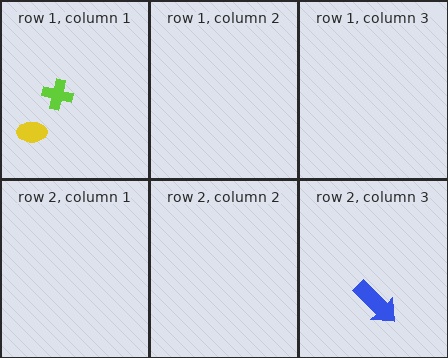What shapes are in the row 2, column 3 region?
The blue arrow.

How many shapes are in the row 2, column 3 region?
1.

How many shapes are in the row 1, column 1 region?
2.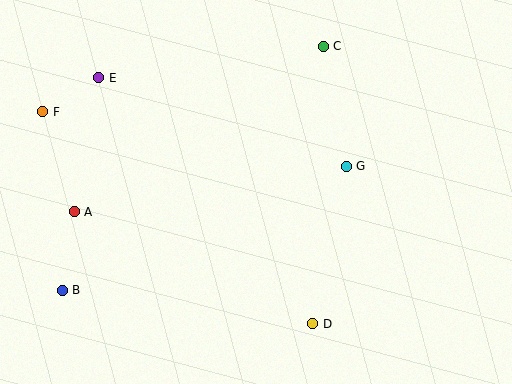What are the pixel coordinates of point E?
Point E is at (99, 78).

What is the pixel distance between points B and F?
The distance between B and F is 179 pixels.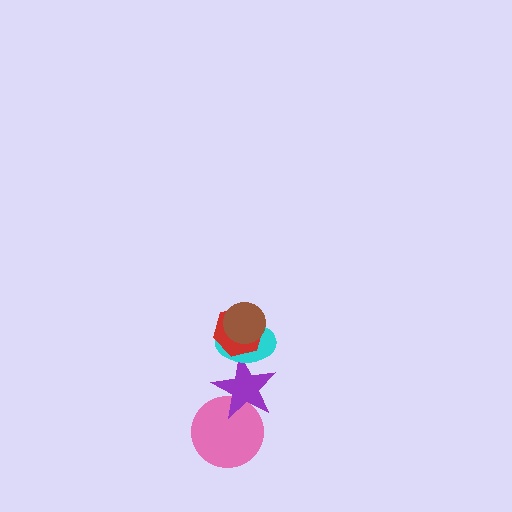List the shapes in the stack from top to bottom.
From top to bottom: the brown circle, the red hexagon, the cyan ellipse, the purple star, the pink circle.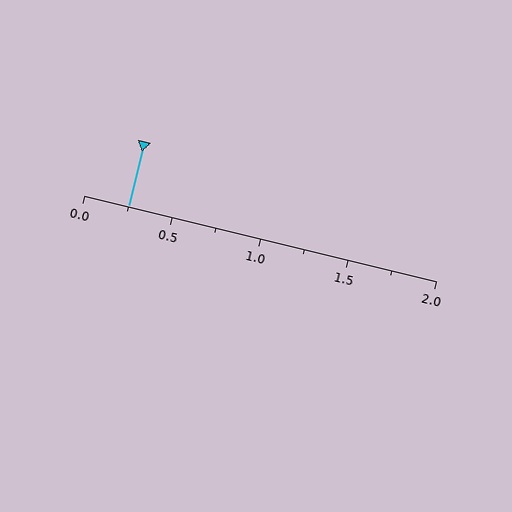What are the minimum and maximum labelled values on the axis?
The axis runs from 0.0 to 2.0.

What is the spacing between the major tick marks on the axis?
The major ticks are spaced 0.5 apart.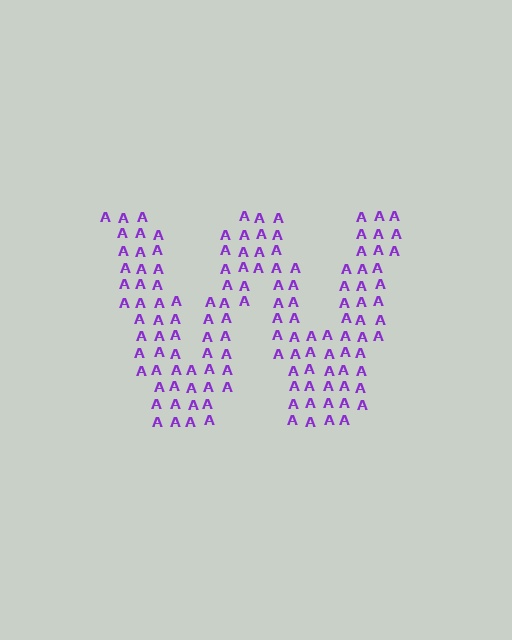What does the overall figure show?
The overall figure shows the letter W.